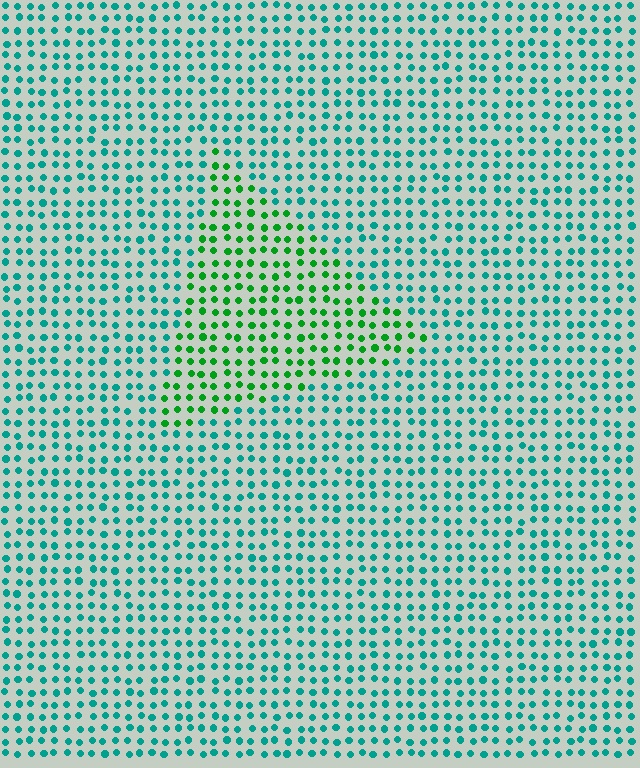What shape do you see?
I see a triangle.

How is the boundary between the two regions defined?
The boundary is defined purely by a slight shift in hue (about 44 degrees). Spacing, size, and orientation are identical on both sides.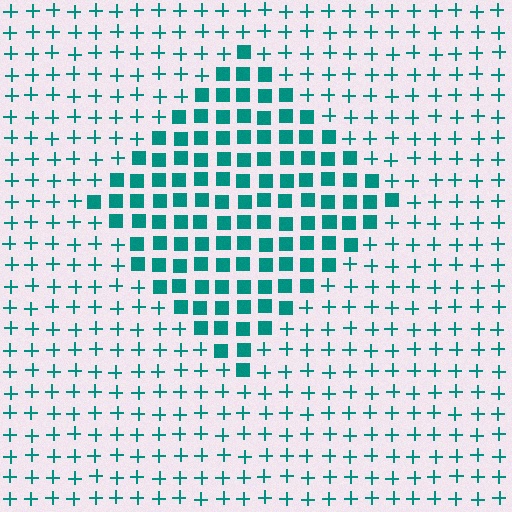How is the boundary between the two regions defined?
The boundary is defined by a change in element shape: squares inside vs. plus signs outside. All elements share the same color and spacing.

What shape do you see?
I see a diamond.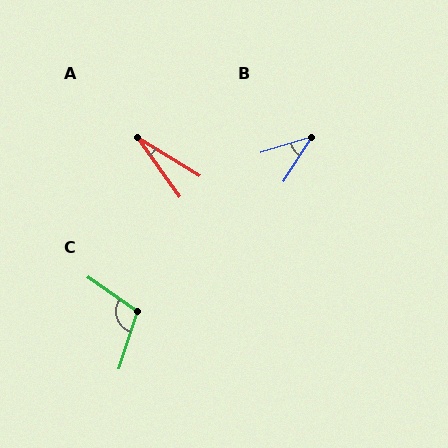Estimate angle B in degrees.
Approximately 40 degrees.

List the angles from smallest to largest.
A (24°), B (40°), C (107°).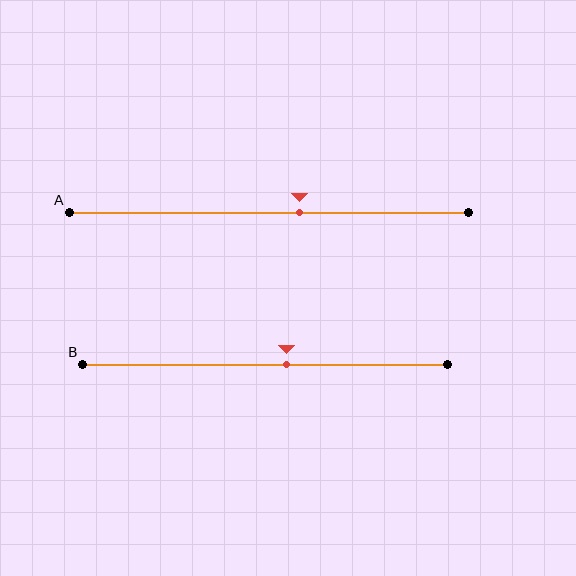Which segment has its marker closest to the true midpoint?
Segment B has its marker closest to the true midpoint.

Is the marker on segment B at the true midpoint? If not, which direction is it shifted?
No, the marker on segment B is shifted to the right by about 6% of the segment length.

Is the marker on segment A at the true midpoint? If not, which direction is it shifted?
No, the marker on segment A is shifted to the right by about 8% of the segment length.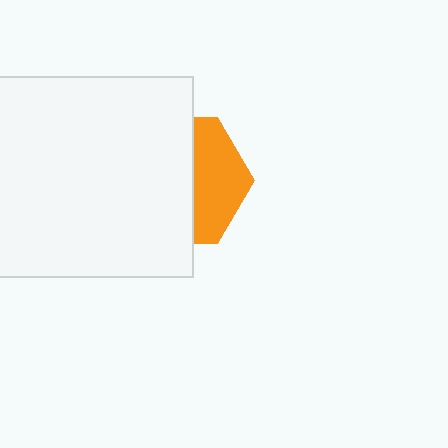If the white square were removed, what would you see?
You would see the complete orange hexagon.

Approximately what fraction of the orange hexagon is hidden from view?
Roughly 61% of the orange hexagon is hidden behind the white square.